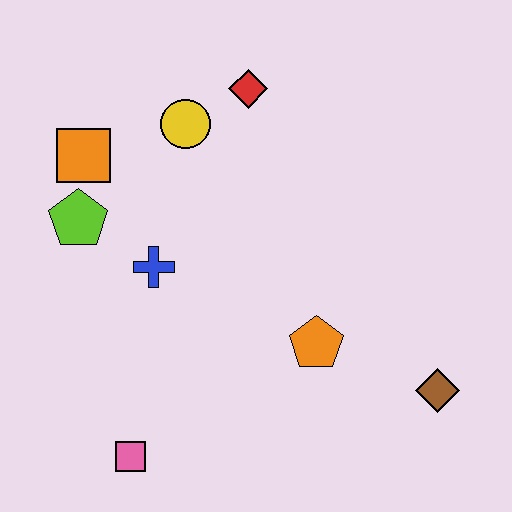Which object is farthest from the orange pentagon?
The orange square is farthest from the orange pentagon.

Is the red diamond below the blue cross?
No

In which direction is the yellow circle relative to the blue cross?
The yellow circle is above the blue cross.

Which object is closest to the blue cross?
The lime pentagon is closest to the blue cross.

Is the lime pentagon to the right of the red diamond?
No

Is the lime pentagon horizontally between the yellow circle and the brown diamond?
No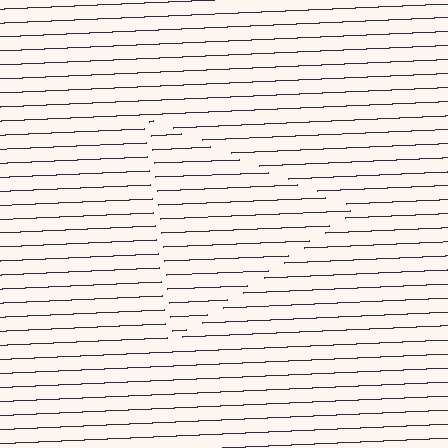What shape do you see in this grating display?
An illusory triangle. The interior of the shape contains the same grating, shifted by half a period — the contour is defined by the phase discontinuity where line-ends from the inner and outer gratings abut.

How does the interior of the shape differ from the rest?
The interior of the shape contains the same grating, shifted by half a period — the contour is defined by the phase discontinuity where line-ends from the inner and outer gratings abut.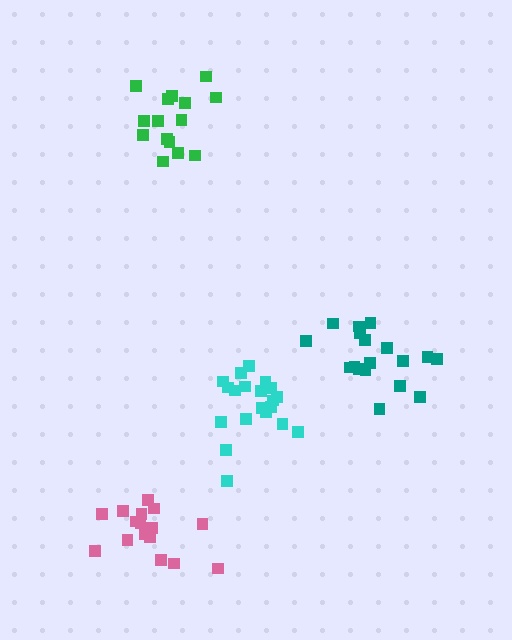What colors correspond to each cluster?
The clusters are colored: pink, cyan, green, teal.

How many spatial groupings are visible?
There are 4 spatial groupings.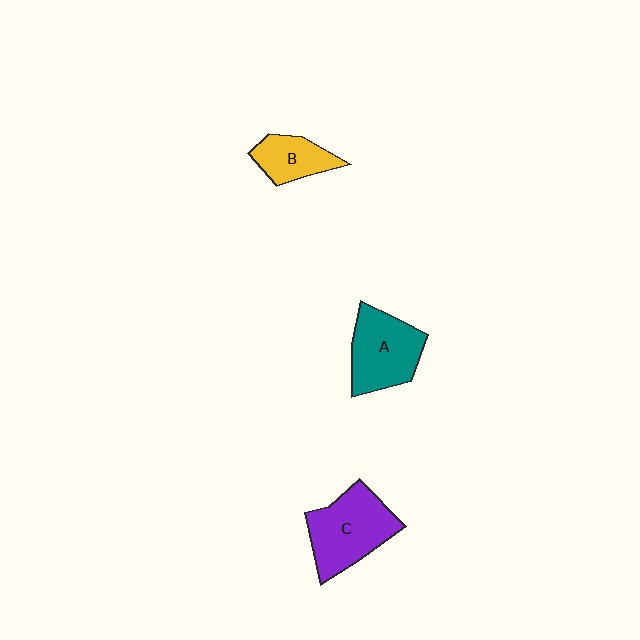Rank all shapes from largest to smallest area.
From largest to smallest: C (purple), A (teal), B (yellow).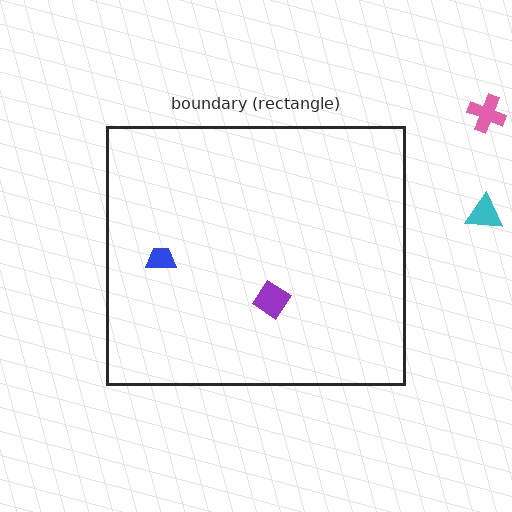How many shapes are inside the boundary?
2 inside, 2 outside.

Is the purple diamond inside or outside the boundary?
Inside.